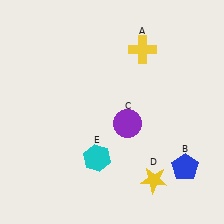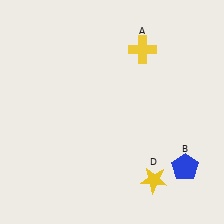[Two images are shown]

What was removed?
The cyan hexagon (E), the purple circle (C) were removed in Image 2.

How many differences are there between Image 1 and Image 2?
There are 2 differences between the two images.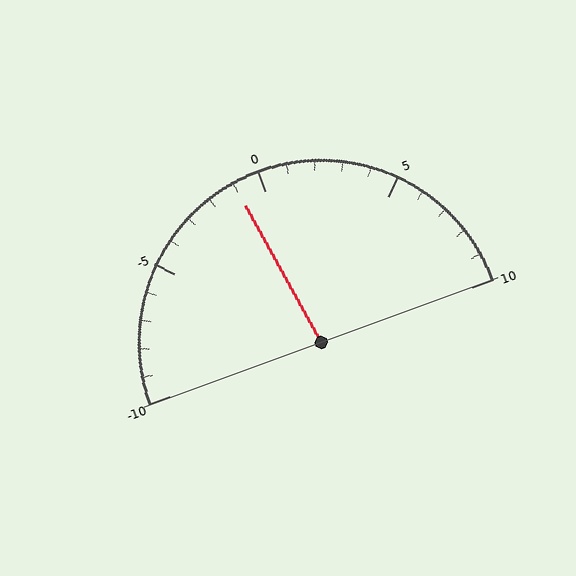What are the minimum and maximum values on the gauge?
The gauge ranges from -10 to 10.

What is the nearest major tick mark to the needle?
The nearest major tick mark is 0.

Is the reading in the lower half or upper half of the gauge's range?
The reading is in the lower half of the range (-10 to 10).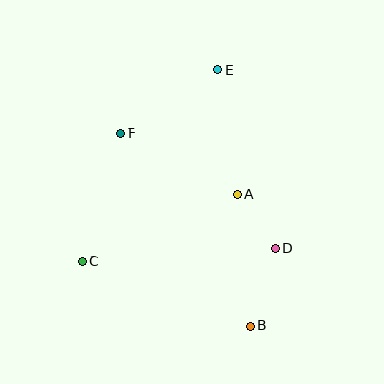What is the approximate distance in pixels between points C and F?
The distance between C and F is approximately 134 pixels.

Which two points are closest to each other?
Points A and D are closest to each other.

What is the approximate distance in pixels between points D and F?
The distance between D and F is approximately 193 pixels.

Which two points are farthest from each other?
Points B and E are farthest from each other.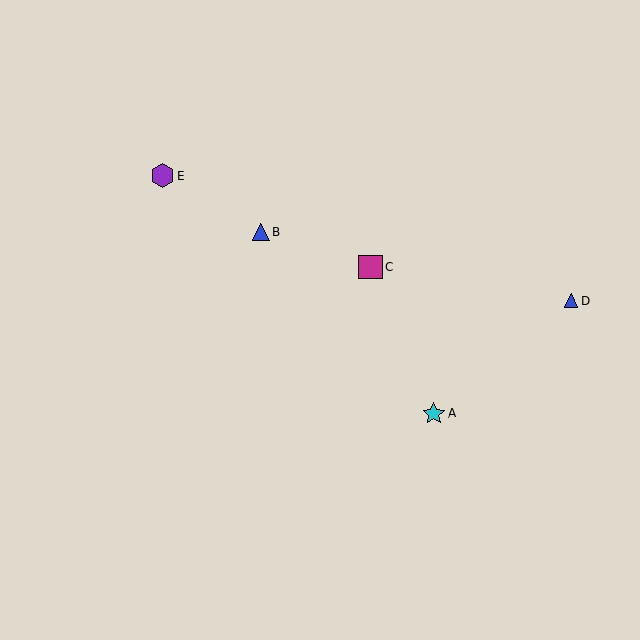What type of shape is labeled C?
Shape C is a magenta square.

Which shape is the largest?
The magenta square (labeled C) is the largest.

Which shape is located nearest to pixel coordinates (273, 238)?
The blue triangle (labeled B) at (261, 233) is nearest to that location.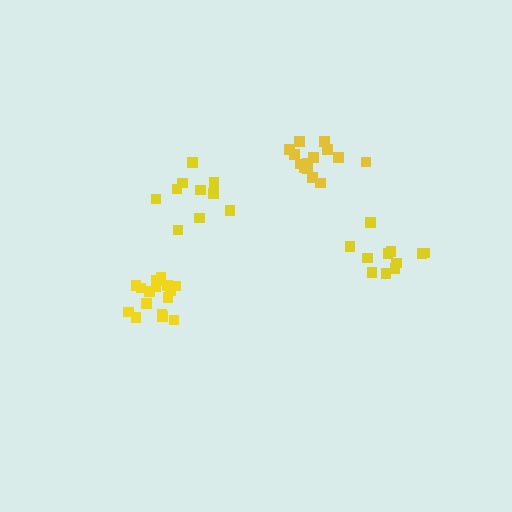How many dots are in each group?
Group 1: 11 dots, Group 2: 10 dots, Group 3: 16 dots, Group 4: 14 dots (51 total).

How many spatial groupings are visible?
There are 4 spatial groupings.